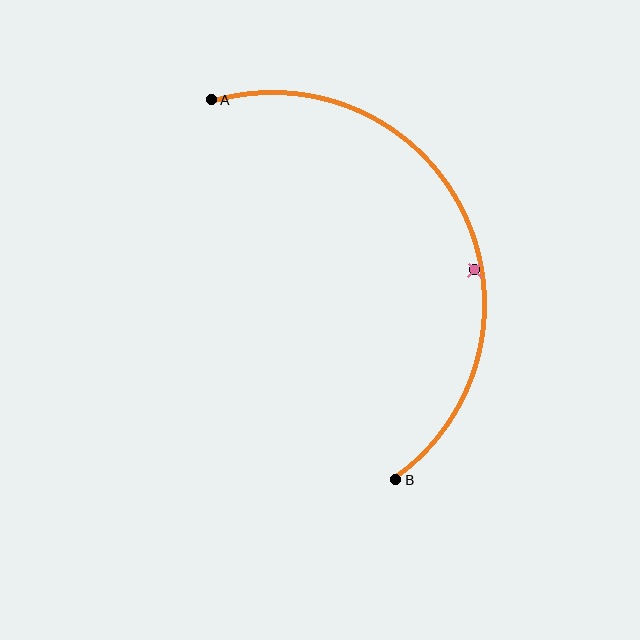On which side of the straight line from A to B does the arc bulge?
The arc bulges to the right of the straight line connecting A and B.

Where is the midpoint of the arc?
The arc midpoint is the point on the curve farthest from the straight line joining A and B. It sits to the right of that line.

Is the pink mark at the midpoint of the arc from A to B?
No — the pink mark does not lie on the arc at all. It sits slightly inside the curve.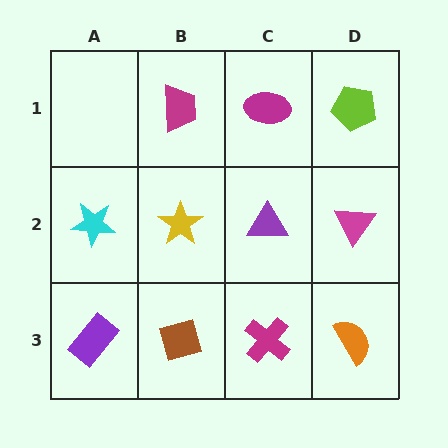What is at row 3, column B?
A brown diamond.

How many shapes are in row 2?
4 shapes.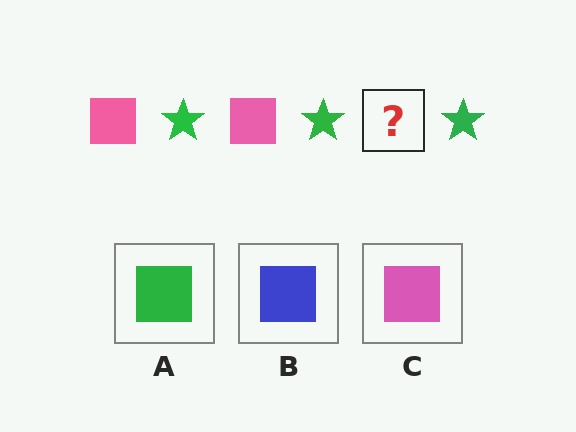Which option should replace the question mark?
Option C.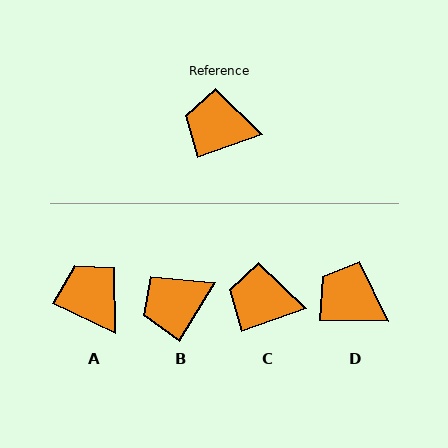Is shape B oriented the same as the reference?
No, it is off by about 38 degrees.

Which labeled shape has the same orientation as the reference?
C.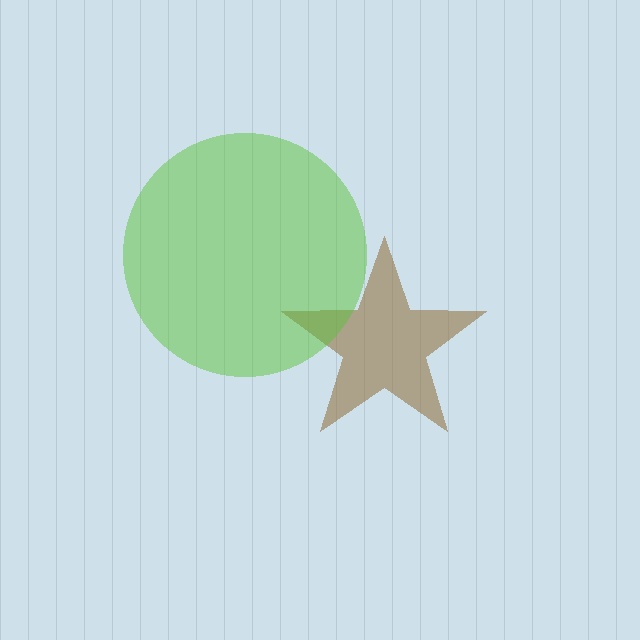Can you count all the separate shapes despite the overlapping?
Yes, there are 2 separate shapes.